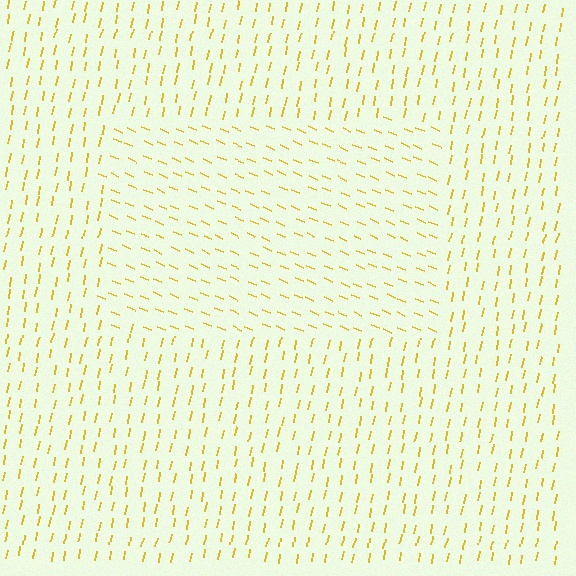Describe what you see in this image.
The image is filled with small yellow line segments. A rectangle region in the image has lines oriented differently from the surrounding lines, creating a visible texture boundary.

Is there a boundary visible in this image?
Yes, there is a texture boundary formed by a change in line orientation.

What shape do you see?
I see a rectangle.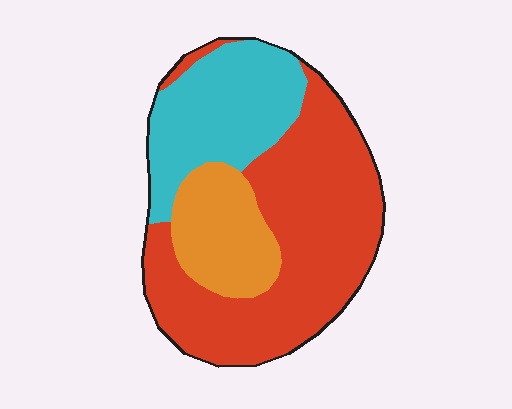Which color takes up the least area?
Orange, at roughly 20%.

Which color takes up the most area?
Red, at roughly 55%.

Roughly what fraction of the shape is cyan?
Cyan covers around 25% of the shape.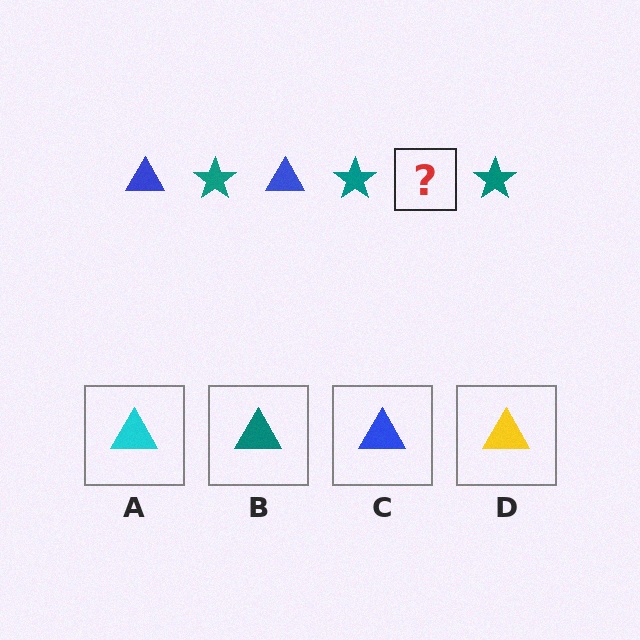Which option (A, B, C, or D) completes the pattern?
C.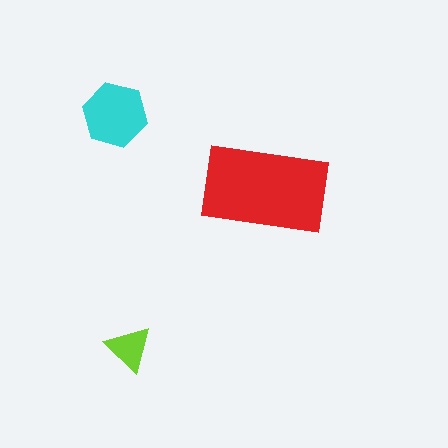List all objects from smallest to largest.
The lime triangle, the cyan hexagon, the red rectangle.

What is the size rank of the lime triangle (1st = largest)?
3rd.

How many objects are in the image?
There are 3 objects in the image.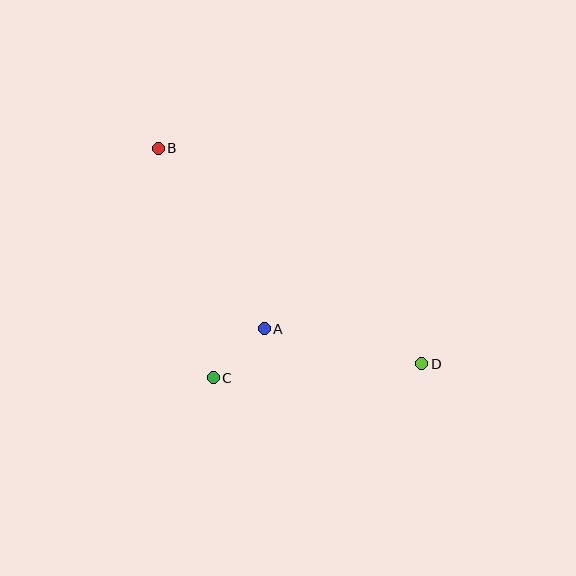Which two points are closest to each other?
Points A and C are closest to each other.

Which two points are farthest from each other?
Points B and D are farthest from each other.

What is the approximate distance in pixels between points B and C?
The distance between B and C is approximately 236 pixels.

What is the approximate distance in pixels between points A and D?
The distance between A and D is approximately 161 pixels.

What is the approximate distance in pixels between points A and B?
The distance between A and B is approximately 209 pixels.